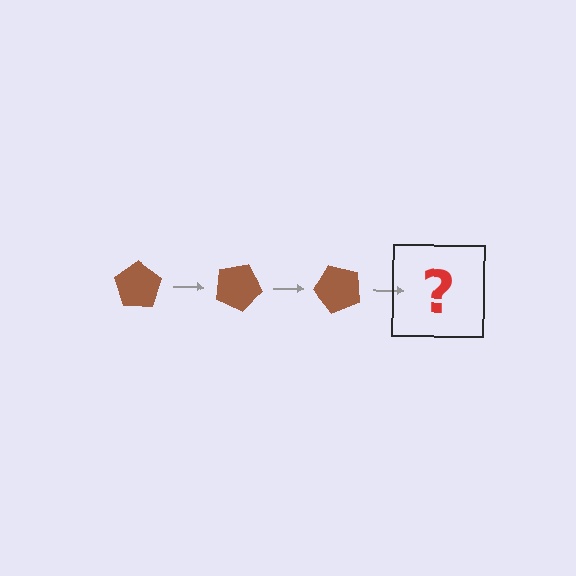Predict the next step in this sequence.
The next step is a brown pentagon rotated 75 degrees.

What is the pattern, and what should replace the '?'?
The pattern is that the pentagon rotates 25 degrees each step. The '?' should be a brown pentagon rotated 75 degrees.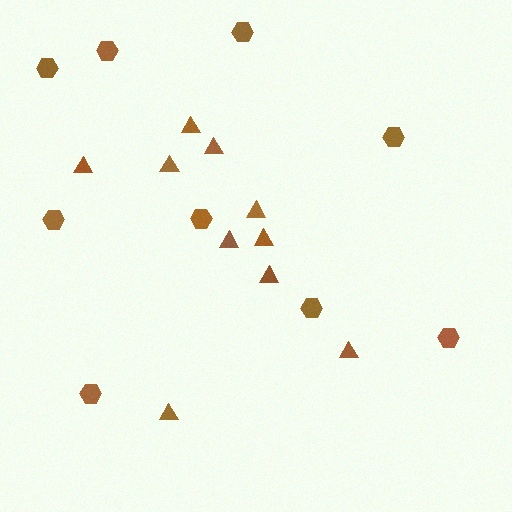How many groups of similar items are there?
There are 2 groups: one group of hexagons (9) and one group of triangles (10).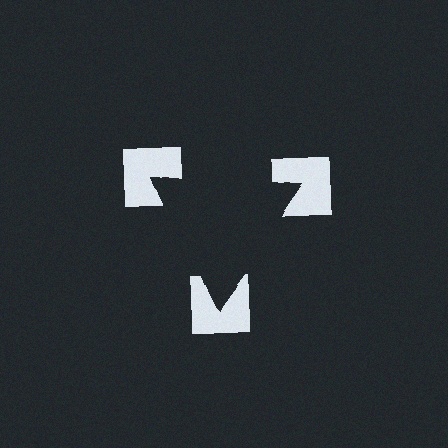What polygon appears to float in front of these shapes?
An illusory triangle — its edges are inferred from the aligned wedge cuts in the notched squares, not physically drawn.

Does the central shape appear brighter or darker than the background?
It typically appears slightly darker than the background, even though no actual brightness change is drawn.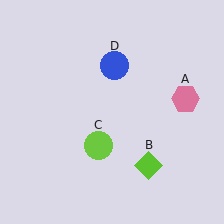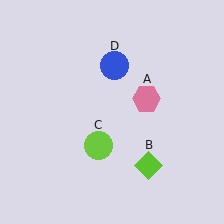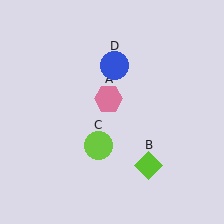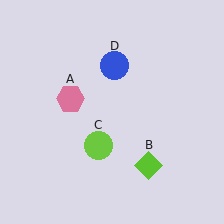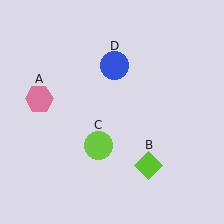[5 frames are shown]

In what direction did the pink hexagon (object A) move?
The pink hexagon (object A) moved left.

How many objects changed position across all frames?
1 object changed position: pink hexagon (object A).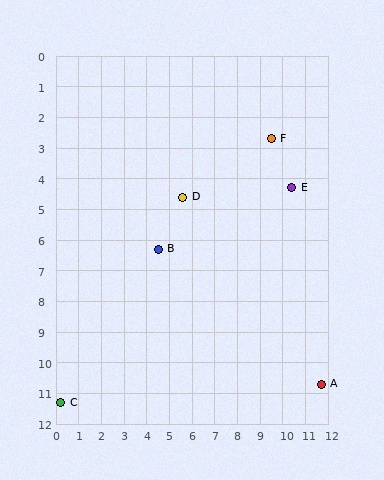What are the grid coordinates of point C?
Point C is at approximately (0.2, 11.3).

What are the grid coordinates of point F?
Point F is at approximately (9.5, 2.7).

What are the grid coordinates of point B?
Point B is at approximately (4.5, 6.3).